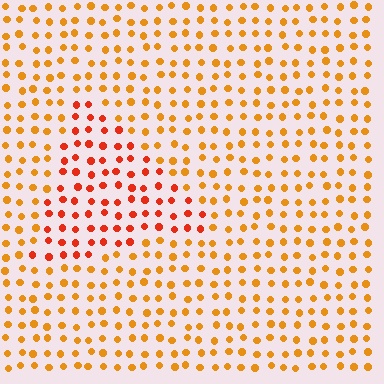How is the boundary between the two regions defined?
The boundary is defined purely by a slight shift in hue (about 29 degrees). Spacing, size, and orientation are identical on both sides.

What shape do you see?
I see a triangle.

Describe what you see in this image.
The image is filled with small orange elements in a uniform arrangement. A triangle-shaped region is visible where the elements are tinted to a slightly different hue, forming a subtle color boundary.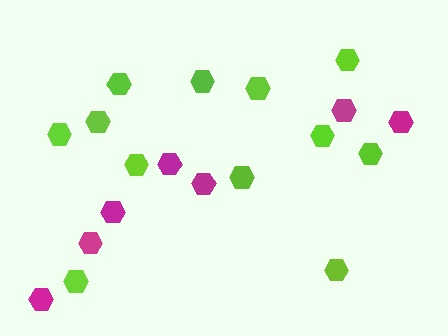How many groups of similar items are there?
There are 2 groups: one group of lime hexagons (12) and one group of magenta hexagons (7).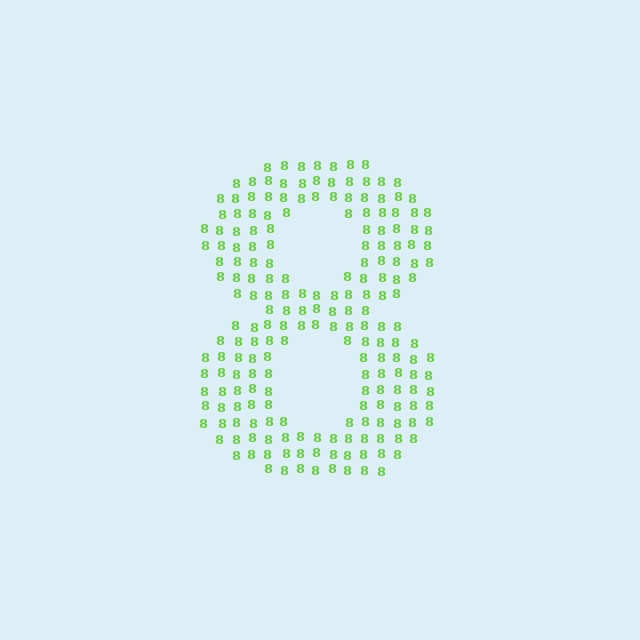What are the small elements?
The small elements are digit 8's.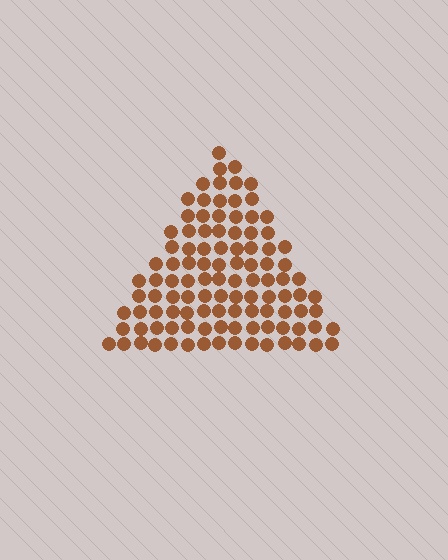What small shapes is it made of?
It is made of small circles.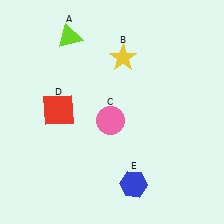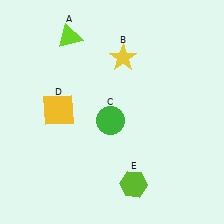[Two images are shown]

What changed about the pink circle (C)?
In Image 1, C is pink. In Image 2, it changed to green.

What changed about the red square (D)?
In Image 1, D is red. In Image 2, it changed to yellow.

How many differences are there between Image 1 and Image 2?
There are 3 differences between the two images.